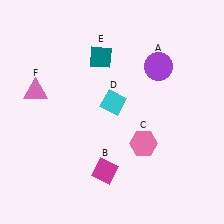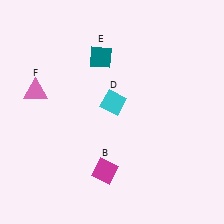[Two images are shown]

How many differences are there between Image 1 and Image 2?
There are 2 differences between the two images.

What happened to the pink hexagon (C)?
The pink hexagon (C) was removed in Image 2. It was in the bottom-right area of Image 1.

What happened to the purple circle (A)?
The purple circle (A) was removed in Image 2. It was in the top-right area of Image 1.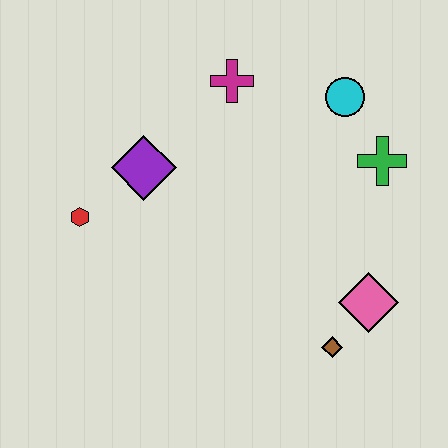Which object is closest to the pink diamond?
The brown diamond is closest to the pink diamond.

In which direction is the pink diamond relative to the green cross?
The pink diamond is below the green cross.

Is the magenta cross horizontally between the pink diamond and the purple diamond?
Yes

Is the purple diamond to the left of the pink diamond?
Yes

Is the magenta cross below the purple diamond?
No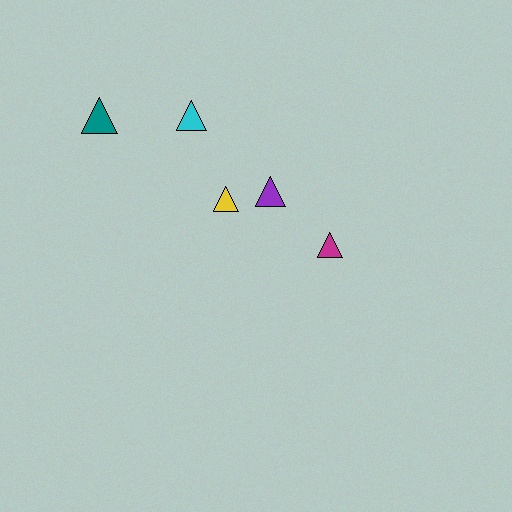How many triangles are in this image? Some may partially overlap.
There are 5 triangles.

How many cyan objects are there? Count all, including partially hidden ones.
There is 1 cyan object.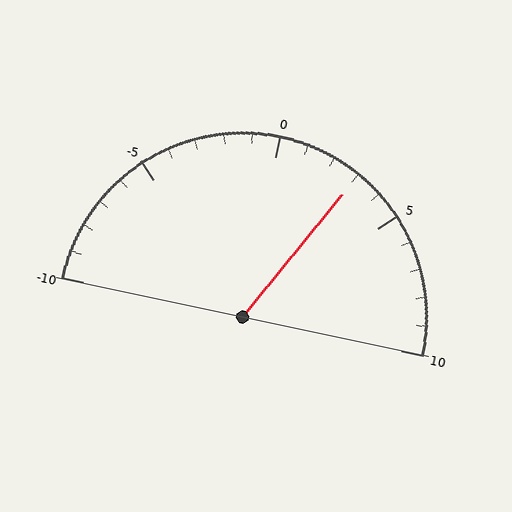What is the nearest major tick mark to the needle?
The nearest major tick mark is 5.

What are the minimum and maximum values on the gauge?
The gauge ranges from -10 to 10.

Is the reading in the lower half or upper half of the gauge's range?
The reading is in the upper half of the range (-10 to 10).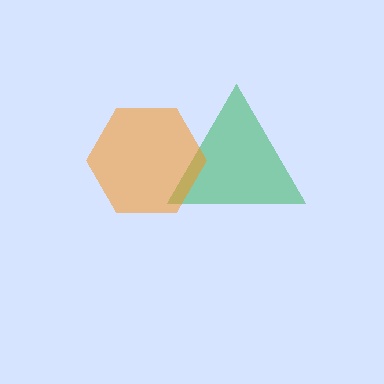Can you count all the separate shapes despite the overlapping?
Yes, there are 2 separate shapes.